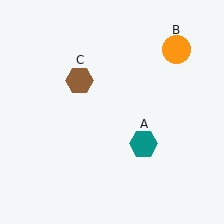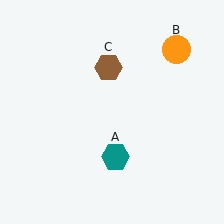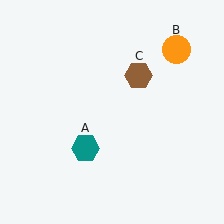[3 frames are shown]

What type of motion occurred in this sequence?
The teal hexagon (object A), brown hexagon (object C) rotated clockwise around the center of the scene.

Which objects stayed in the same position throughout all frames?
Orange circle (object B) remained stationary.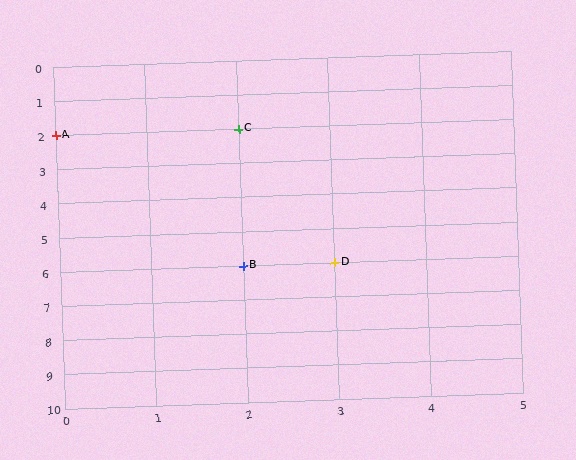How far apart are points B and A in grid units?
Points B and A are 2 columns and 4 rows apart (about 4.5 grid units diagonally).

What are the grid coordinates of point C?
Point C is at grid coordinates (2, 2).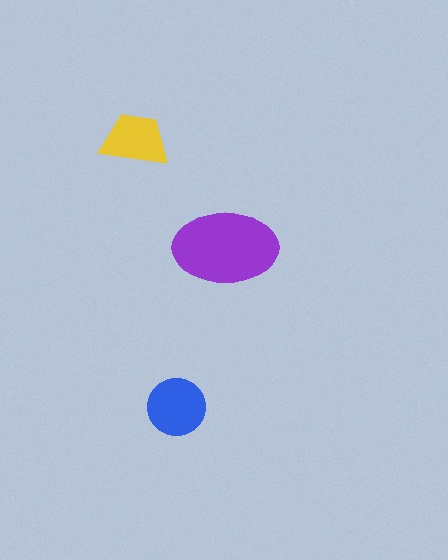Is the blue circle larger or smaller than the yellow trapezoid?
Larger.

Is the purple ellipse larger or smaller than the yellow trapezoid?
Larger.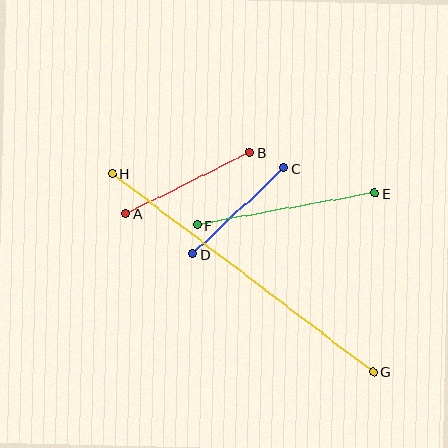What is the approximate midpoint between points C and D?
The midpoint is at approximately (238, 211) pixels.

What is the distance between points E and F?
The distance is approximately 180 pixels.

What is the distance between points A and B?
The distance is approximately 138 pixels.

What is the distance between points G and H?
The distance is approximately 327 pixels.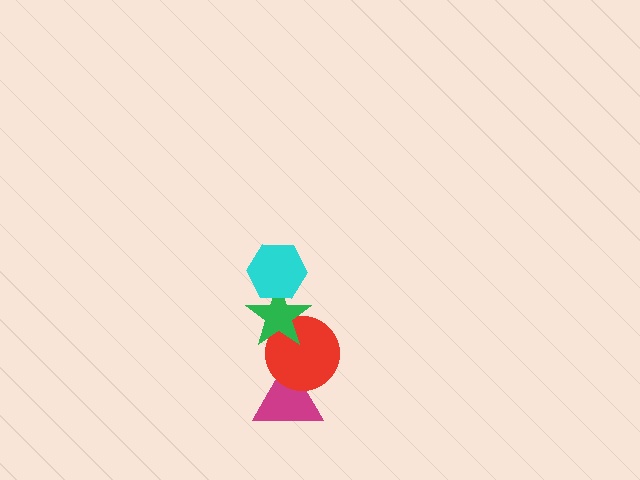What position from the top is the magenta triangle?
The magenta triangle is 4th from the top.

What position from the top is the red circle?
The red circle is 3rd from the top.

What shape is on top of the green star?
The cyan hexagon is on top of the green star.